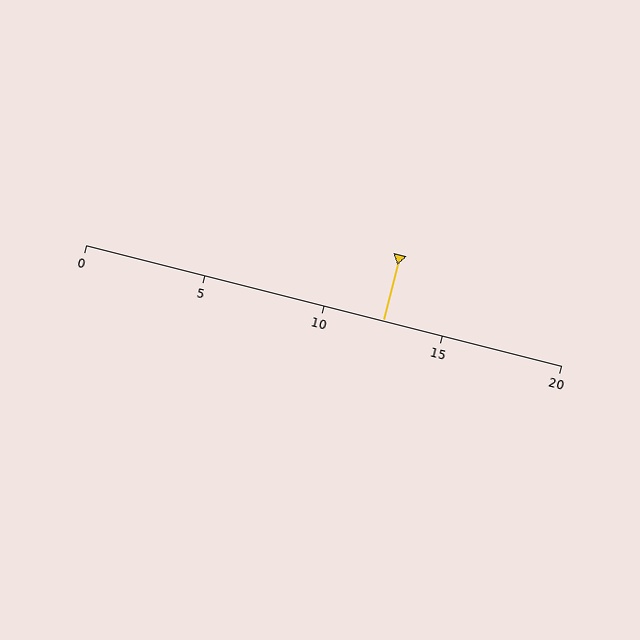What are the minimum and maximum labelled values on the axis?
The axis runs from 0 to 20.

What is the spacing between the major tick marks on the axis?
The major ticks are spaced 5 apart.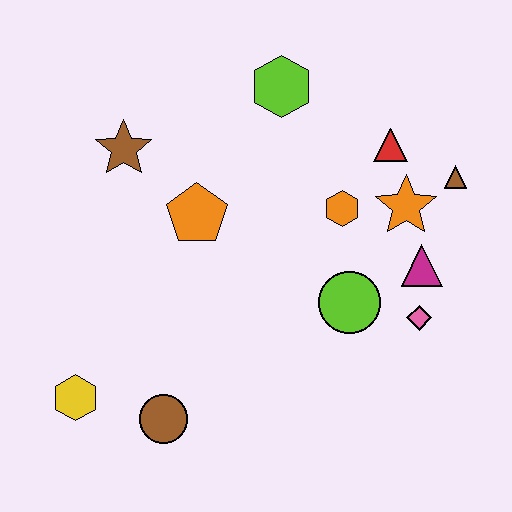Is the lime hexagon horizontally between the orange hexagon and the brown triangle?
No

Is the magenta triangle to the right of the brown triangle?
No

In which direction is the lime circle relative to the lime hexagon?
The lime circle is below the lime hexagon.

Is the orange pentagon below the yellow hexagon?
No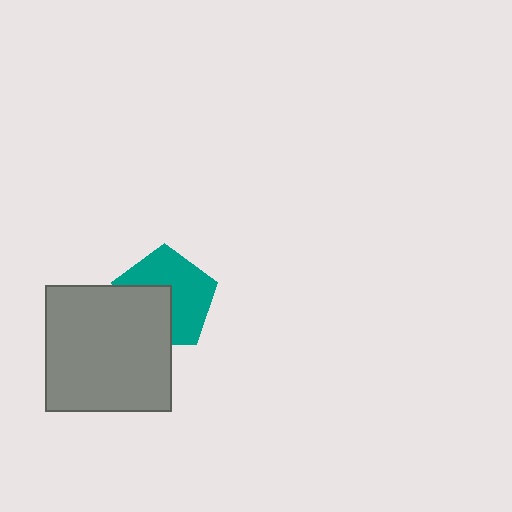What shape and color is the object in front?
The object in front is a gray square.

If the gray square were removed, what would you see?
You would see the complete teal pentagon.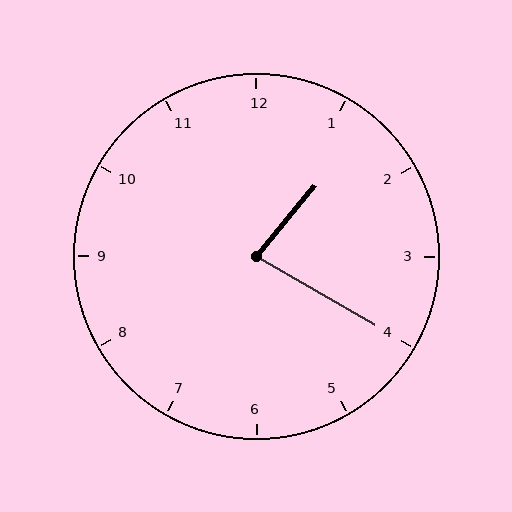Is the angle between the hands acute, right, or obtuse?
It is acute.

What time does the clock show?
1:20.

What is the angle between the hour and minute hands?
Approximately 80 degrees.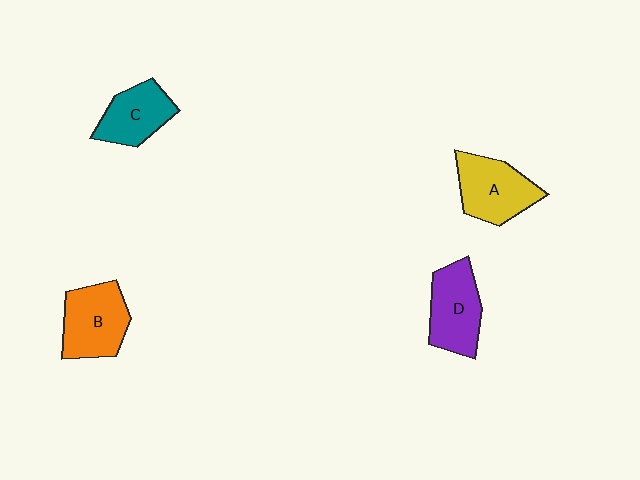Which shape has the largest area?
Shape B (orange).